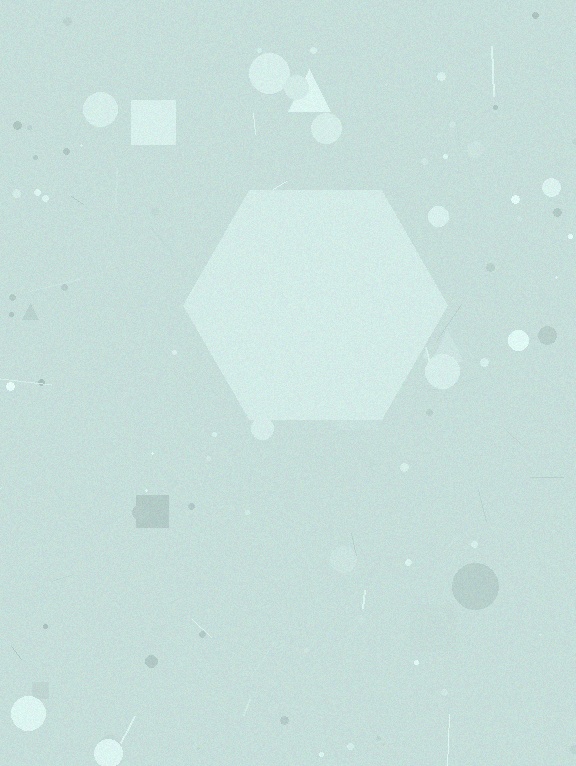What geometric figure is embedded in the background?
A hexagon is embedded in the background.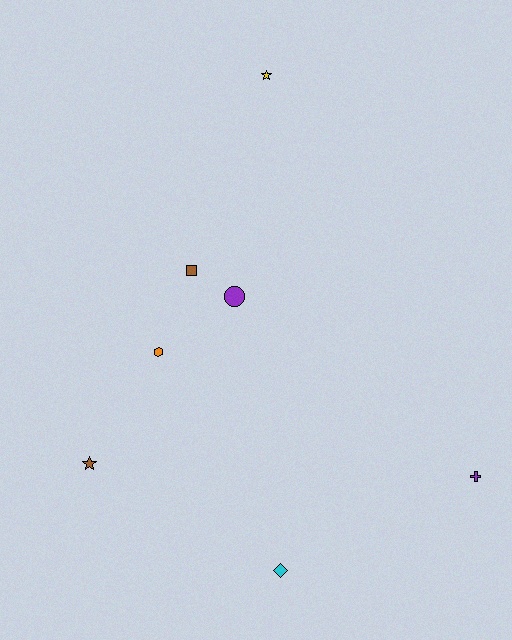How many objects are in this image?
There are 7 objects.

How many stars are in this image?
There are 2 stars.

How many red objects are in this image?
There are no red objects.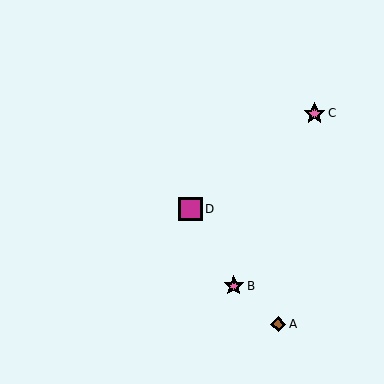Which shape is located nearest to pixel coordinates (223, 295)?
The pink star (labeled B) at (234, 286) is nearest to that location.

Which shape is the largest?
The magenta square (labeled D) is the largest.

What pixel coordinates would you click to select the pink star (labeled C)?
Click at (315, 114) to select the pink star C.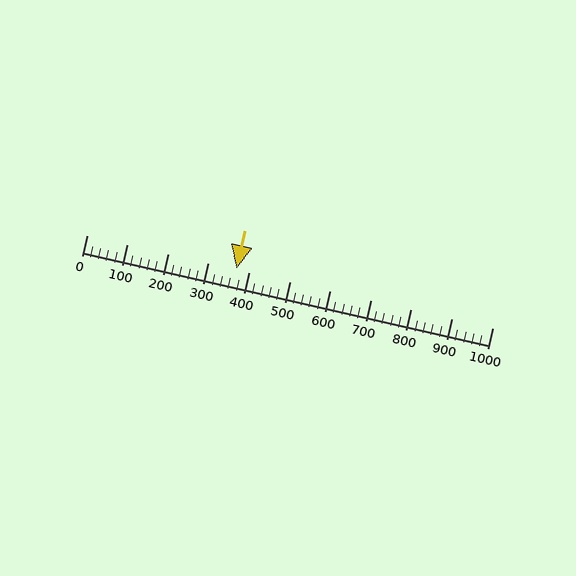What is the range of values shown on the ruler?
The ruler shows values from 0 to 1000.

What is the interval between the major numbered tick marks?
The major tick marks are spaced 100 units apart.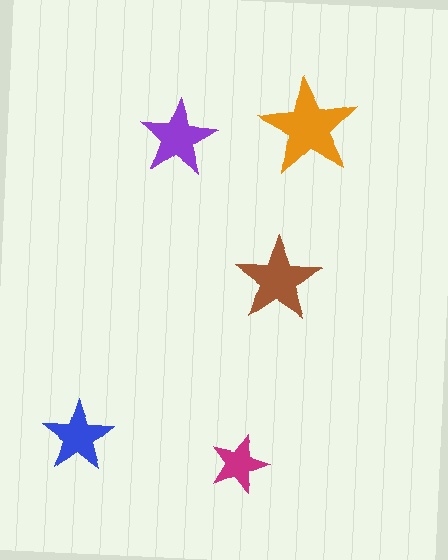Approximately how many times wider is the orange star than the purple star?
About 1.5 times wider.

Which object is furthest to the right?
The orange star is rightmost.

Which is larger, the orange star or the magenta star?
The orange one.